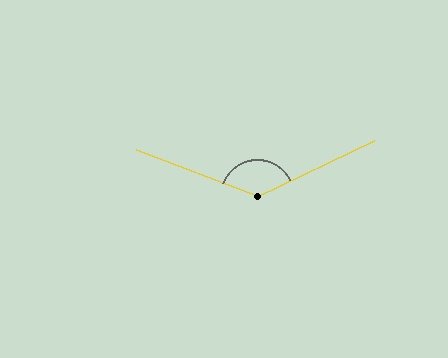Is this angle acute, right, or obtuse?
It is obtuse.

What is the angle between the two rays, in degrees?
Approximately 134 degrees.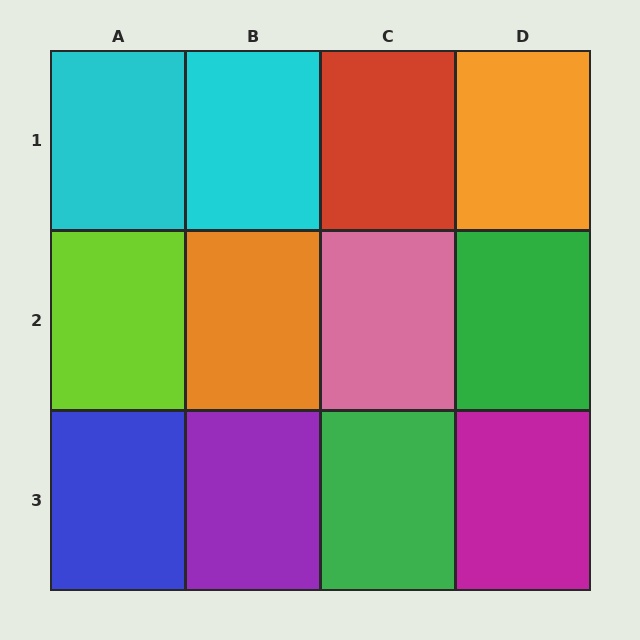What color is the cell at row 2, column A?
Lime.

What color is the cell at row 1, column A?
Cyan.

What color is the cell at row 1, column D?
Orange.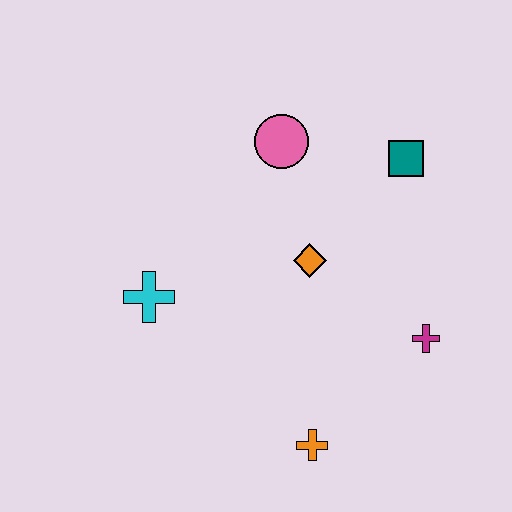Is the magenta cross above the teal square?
No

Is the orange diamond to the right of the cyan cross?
Yes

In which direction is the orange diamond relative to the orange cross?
The orange diamond is above the orange cross.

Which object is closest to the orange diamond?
The pink circle is closest to the orange diamond.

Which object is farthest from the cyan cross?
The teal square is farthest from the cyan cross.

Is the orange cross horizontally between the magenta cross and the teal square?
No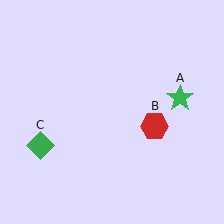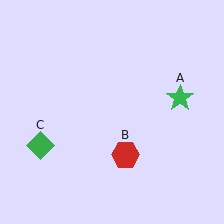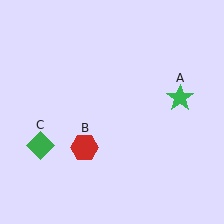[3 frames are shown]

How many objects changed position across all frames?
1 object changed position: red hexagon (object B).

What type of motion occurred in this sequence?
The red hexagon (object B) rotated clockwise around the center of the scene.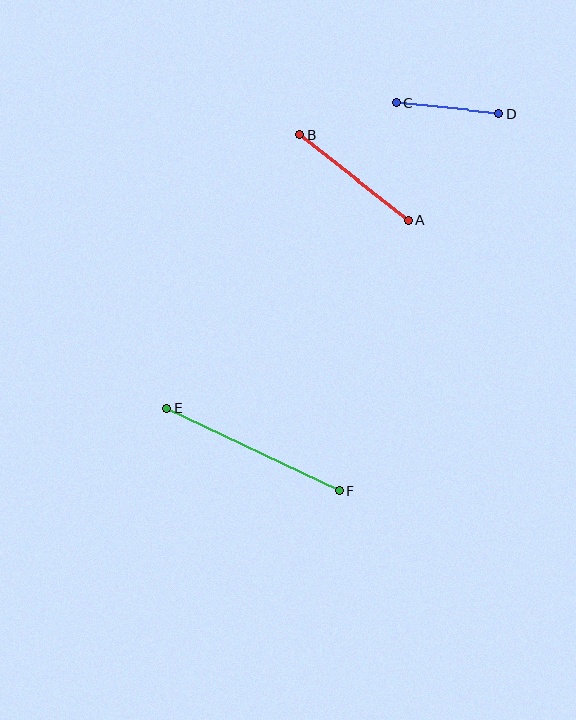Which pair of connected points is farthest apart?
Points E and F are farthest apart.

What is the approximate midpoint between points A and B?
The midpoint is at approximately (354, 178) pixels.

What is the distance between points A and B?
The distance is approximately 139 pixels.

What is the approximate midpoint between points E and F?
The midpoint is at approximately (253, 449) pixels.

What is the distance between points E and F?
The distance is approximately 191 pixels.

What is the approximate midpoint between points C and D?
The midpoint is at approximately (447, 108) pixels.